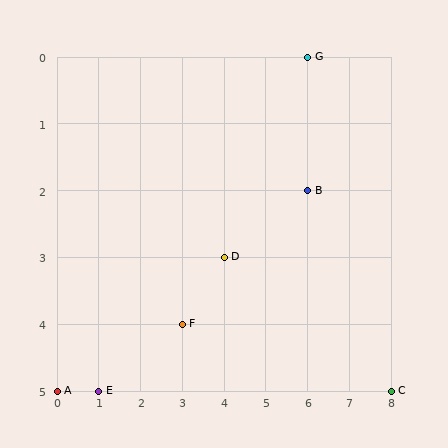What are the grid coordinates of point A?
Point A is at grid coordinates (0, 5).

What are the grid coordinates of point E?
Point E is at grid coordinates (1, 5).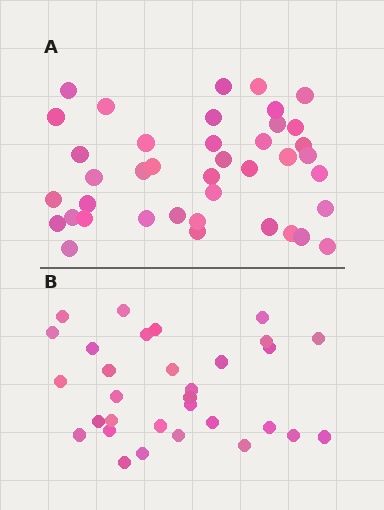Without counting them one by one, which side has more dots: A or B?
Region A (the top region) has more dots.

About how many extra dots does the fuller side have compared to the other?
Region A has roughly 8 or so more dots than region B.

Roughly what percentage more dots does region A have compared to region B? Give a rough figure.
About 30% more.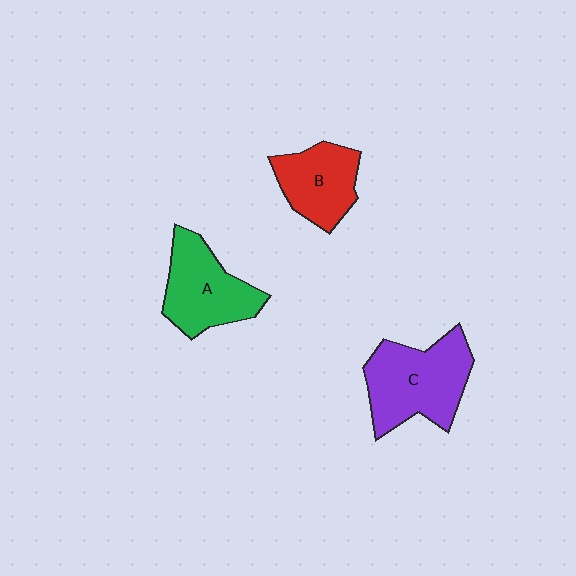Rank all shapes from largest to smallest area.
From largest to smallest: C (purple), A (green), B (red).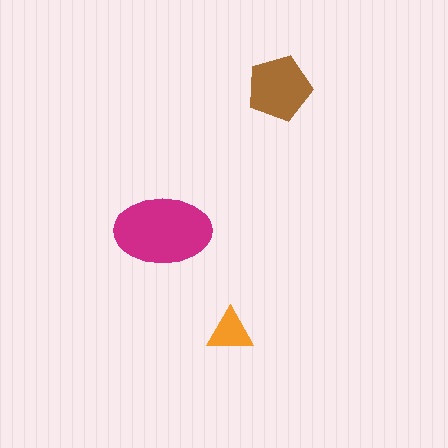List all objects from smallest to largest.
The orange triangle, the brown pentagon, the magenta ellipse.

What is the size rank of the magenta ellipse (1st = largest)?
1st.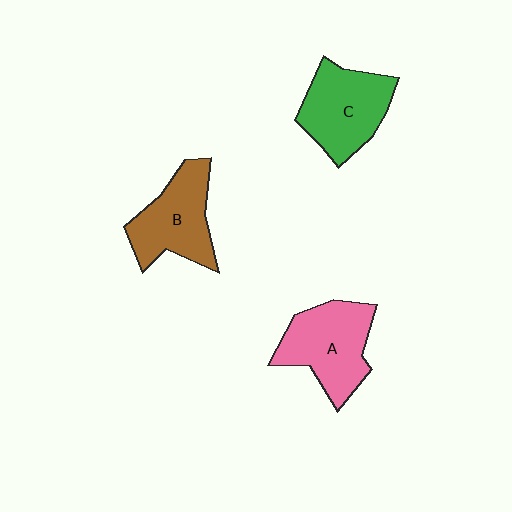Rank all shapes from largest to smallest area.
From largest to smallest: A (pink), C (green), B (brown).